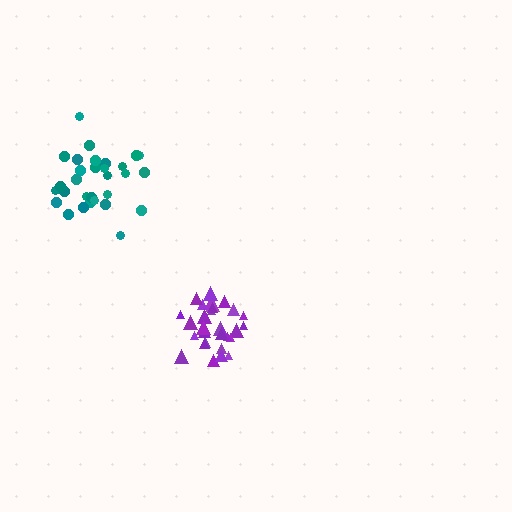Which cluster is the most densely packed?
Purple.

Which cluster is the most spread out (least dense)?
Teal.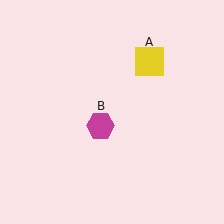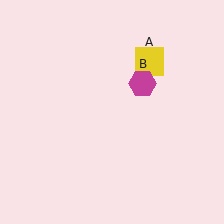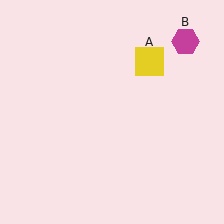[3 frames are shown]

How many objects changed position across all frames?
1 object changed position: magenta hexagon (object B).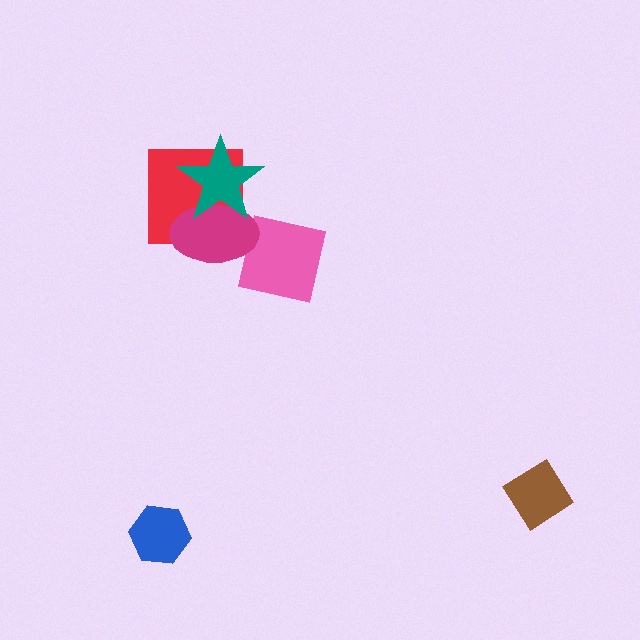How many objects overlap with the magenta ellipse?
3 objects overlap with the magenta ellipse.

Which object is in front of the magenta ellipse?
The teal star is in front of the magenta ellipse.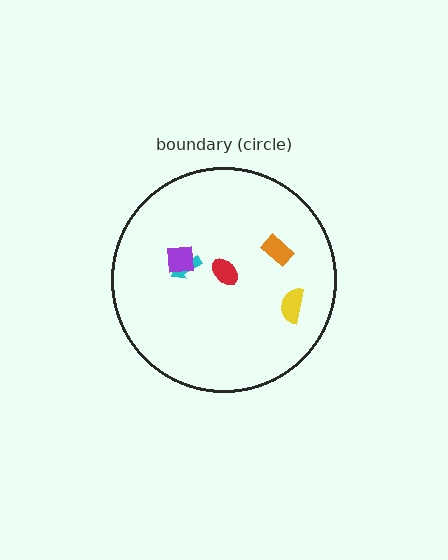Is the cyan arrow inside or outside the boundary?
Inside.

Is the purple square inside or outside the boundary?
Inside.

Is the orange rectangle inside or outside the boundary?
Inside.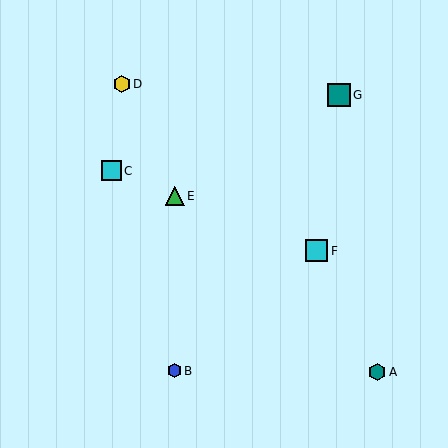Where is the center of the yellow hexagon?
The center of the yellow hexagon is at (122, 84).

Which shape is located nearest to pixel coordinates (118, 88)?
The yellow hexagon (labeled D) at (122, 84) is nearest to that location.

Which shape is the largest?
The teal square (labeled G) is the largest.